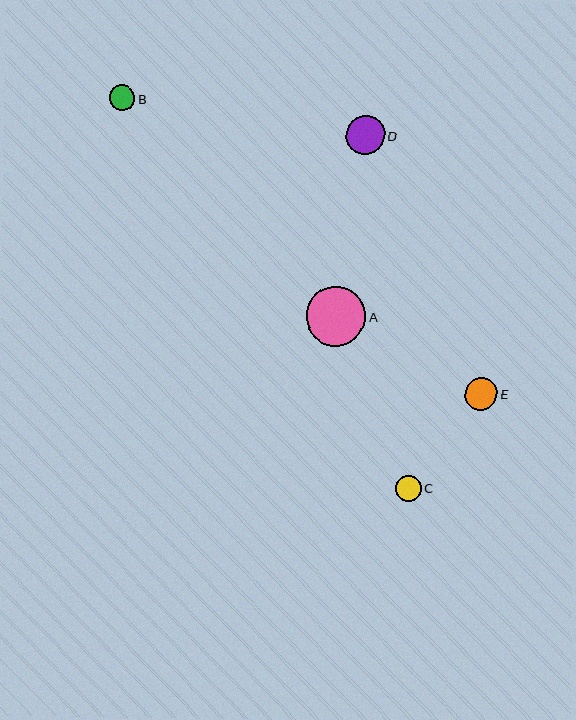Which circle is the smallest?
Circle B is the smallest with a size of approximately 26 pixels.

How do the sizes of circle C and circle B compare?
Circle C and circle B are approximately the same size.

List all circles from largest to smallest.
From largest to smallest: A, D, E, C, B.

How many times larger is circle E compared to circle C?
Circle E is approximately 1.3 times the size of circle C.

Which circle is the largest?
Circle A is the largest with a size of approximately 59 pixels.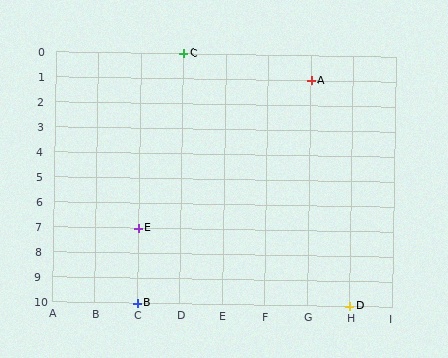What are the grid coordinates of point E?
Point E is at grid coordinates (C, 7).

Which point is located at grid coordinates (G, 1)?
Point A is at (G, 1).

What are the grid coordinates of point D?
Point D is at grid coordinates (H, 10).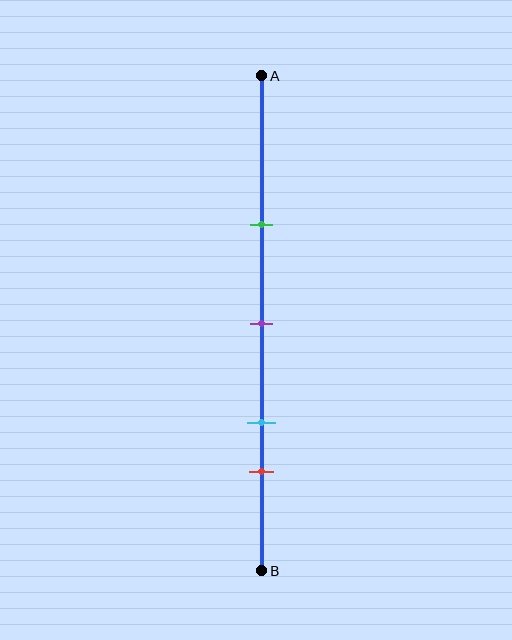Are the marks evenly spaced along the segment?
No, the marks are not evenly spaced.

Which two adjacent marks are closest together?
The cyan and red marks are the closest adjacent pair.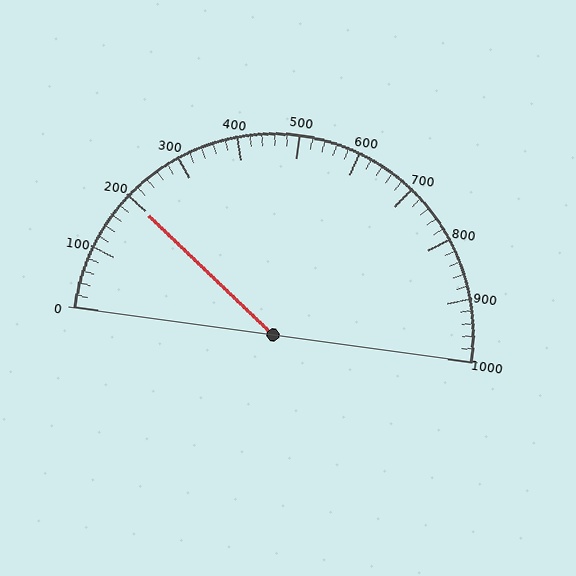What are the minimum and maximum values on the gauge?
The gauge ranges from 0 to 1000.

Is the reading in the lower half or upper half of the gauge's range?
The reading is in the lower half of the range (0 to 1000).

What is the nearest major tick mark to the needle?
The nearest major tick mark is 200.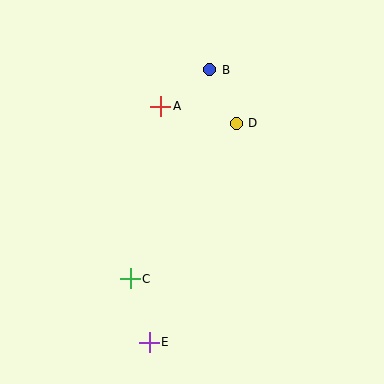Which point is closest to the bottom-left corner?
Point E is closest to the bottom-left corner.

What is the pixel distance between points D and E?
The distance between D and E is 236 pixels.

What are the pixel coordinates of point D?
Point D is at (236, 123).